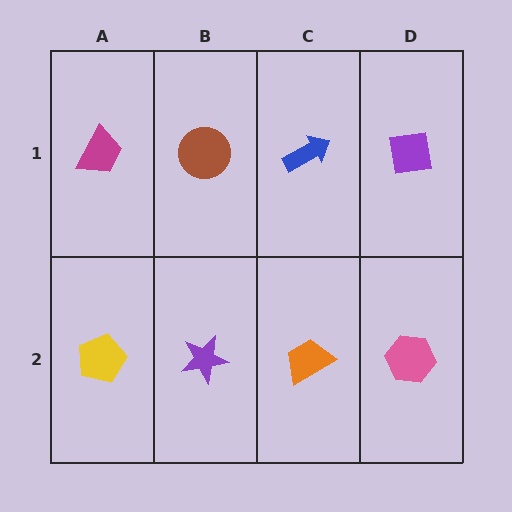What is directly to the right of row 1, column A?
A brown circle.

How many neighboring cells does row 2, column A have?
2.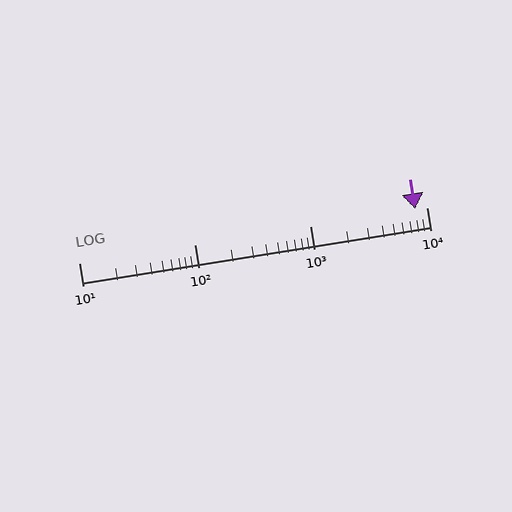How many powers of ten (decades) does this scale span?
The scale spans 3 decades, from 10 to 10000.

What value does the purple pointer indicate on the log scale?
The pointer indicates approximately 8000.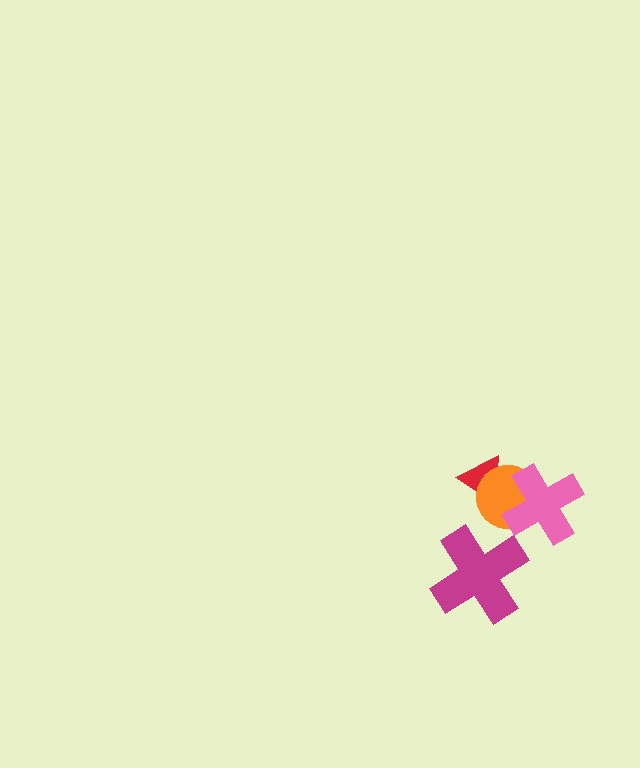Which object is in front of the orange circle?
The pink cross is in front of the orange circle.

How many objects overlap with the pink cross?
1 object overlaps with the pink cross.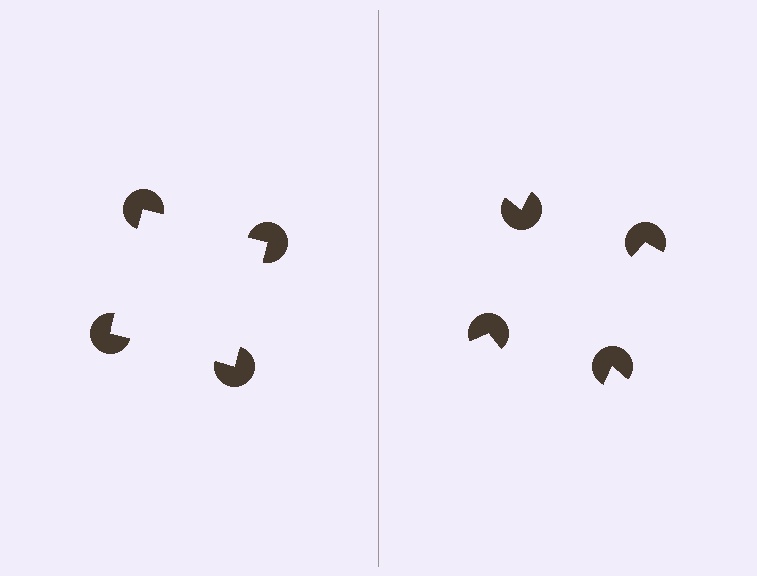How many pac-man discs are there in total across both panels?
8 — 4 on each side.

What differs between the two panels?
The pac-man discs are positioned identically on both sides; only the wedge orientations differ. On the left they align to a square; on the right they are misaligned.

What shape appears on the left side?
An illusory square.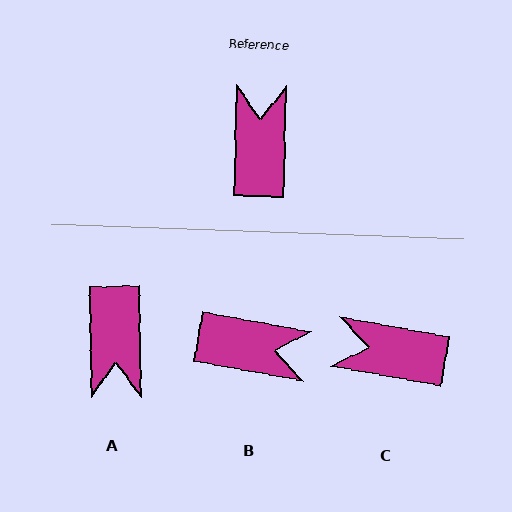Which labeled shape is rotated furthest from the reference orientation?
A, about 178 degrees away.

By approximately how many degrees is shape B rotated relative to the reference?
Approximately 99 degrees clockwise.